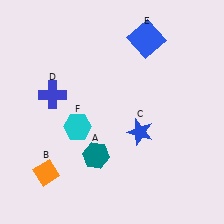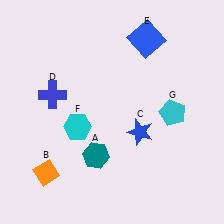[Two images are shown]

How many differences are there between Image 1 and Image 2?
There is 1 difference between the two images.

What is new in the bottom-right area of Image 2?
A cyan pentagon (G) was added in the bottom-right area of Image 2.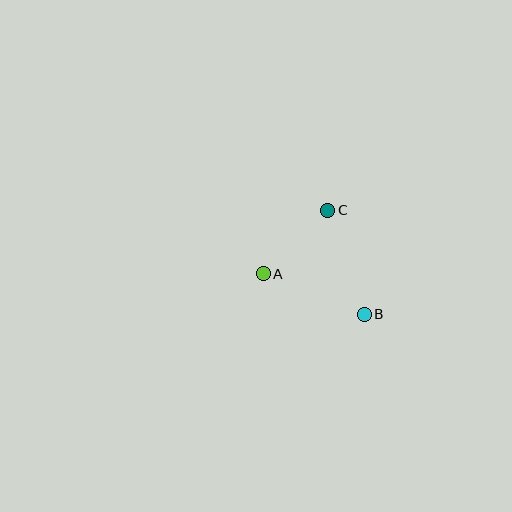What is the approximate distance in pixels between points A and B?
The distance between A and B is approximately 108 pixels.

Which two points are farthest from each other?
Points B and C are farthest from each other.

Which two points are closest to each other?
Points A and C are closest to each other.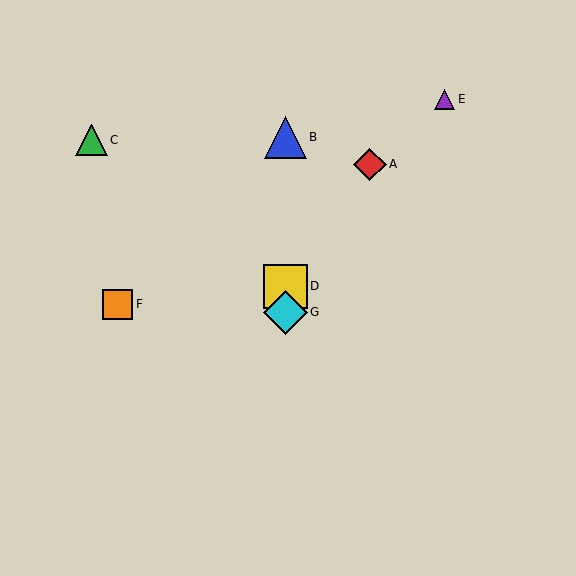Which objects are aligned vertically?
Objects B, D, G are aligned vertically.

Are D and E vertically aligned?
No, D is at x≈286 and E is at x≈444.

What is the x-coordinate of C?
Object C is at x≈91.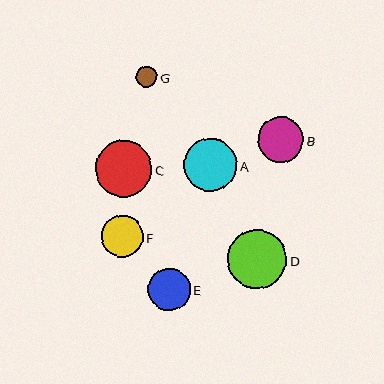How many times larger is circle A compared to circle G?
Circle A is approximately 2.5 times the size of circle G.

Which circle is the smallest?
Circle G is the smallest with a size of approximately 21 pixels.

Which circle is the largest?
Circle D is the largest with a size of approximately 59 pixels.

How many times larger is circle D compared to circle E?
Circle D is approximately 1.4 times the size of circle E.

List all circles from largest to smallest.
From largest to smallest: D, C, A, B, E, F, G.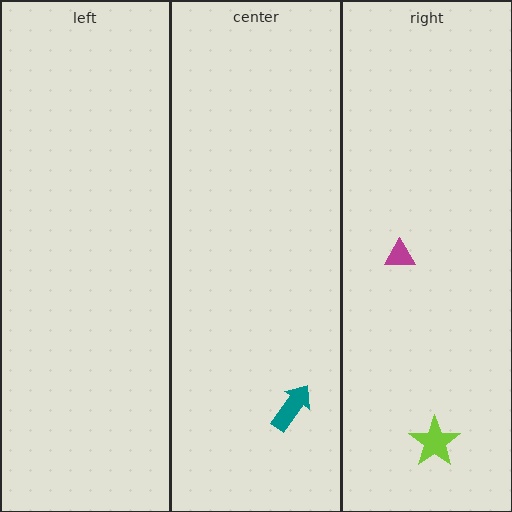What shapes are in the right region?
The lime star, the magenta triangle.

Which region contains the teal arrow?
The center region.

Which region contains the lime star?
The right region.